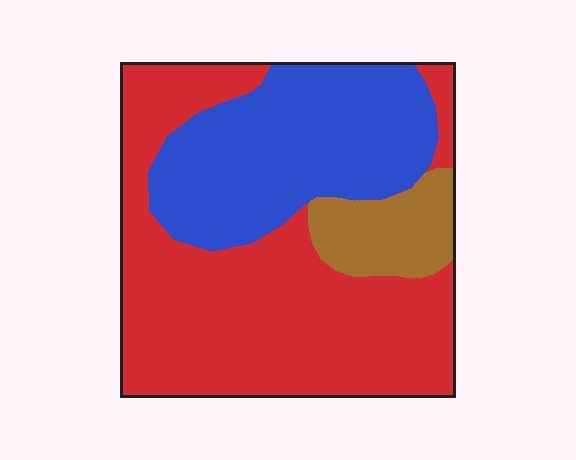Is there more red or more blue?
Red.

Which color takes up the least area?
Brown, at roughly 10%.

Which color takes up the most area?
Red, at roughly 55%.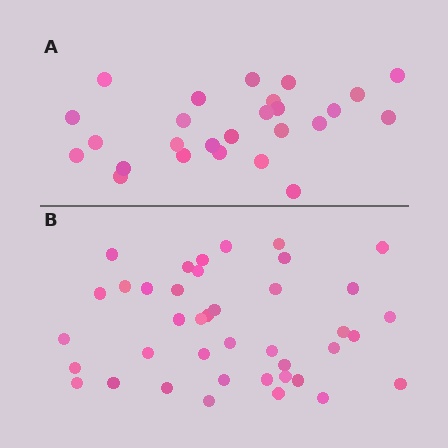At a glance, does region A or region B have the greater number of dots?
Region B (the bottom region) has more dots.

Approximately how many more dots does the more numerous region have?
Region B has approximately 15 more dots than region A.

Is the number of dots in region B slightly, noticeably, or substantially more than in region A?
Region B has substantially more. The ratio is roughly 1.5 to 1.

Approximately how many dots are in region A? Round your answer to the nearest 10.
About 30 dots. (The exact count is 26, which rounds to 30.)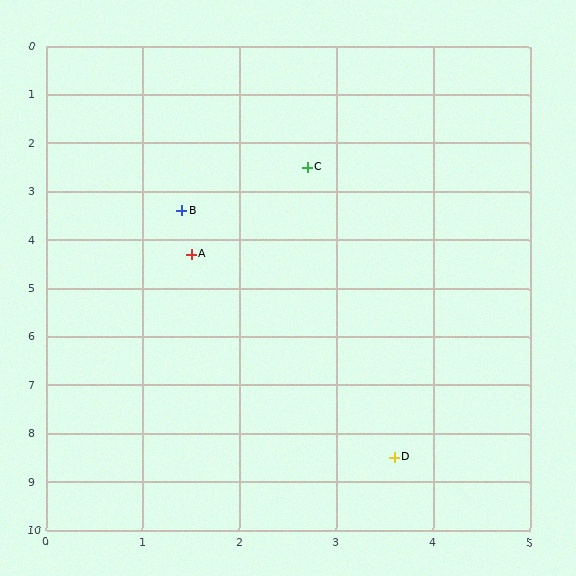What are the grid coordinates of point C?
Point C is at approximately (2.7, 2.5).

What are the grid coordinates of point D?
Point D is at approximately (3.6, 8.5).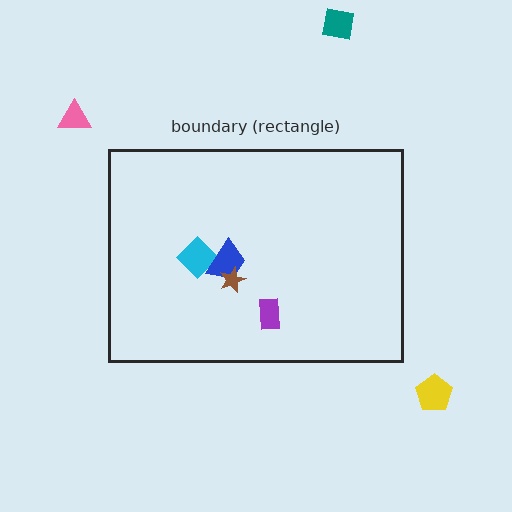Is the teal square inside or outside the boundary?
Outside.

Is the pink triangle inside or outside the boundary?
Outside.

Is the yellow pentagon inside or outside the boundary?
Outside.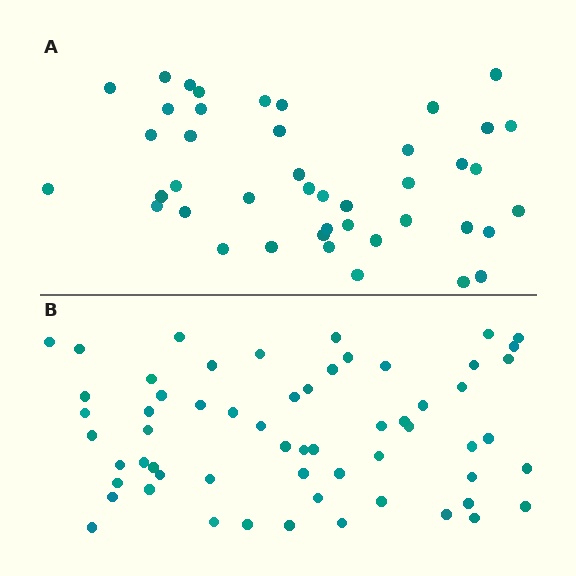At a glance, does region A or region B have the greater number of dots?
Region B (the bottom region) has more dots.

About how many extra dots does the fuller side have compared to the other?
Region B has approximately 15 more dots than region A.